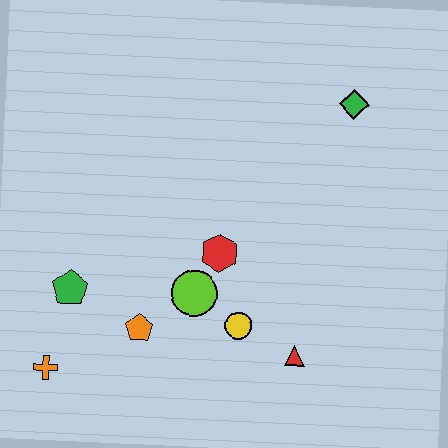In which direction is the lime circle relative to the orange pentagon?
The lime circle is to the right of the orange pentagon.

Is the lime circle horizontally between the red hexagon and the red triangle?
No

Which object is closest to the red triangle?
The yellow circle is closest to the red triangle.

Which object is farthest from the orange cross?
The green diamond is farthest from the orange cross.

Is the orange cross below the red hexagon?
Yes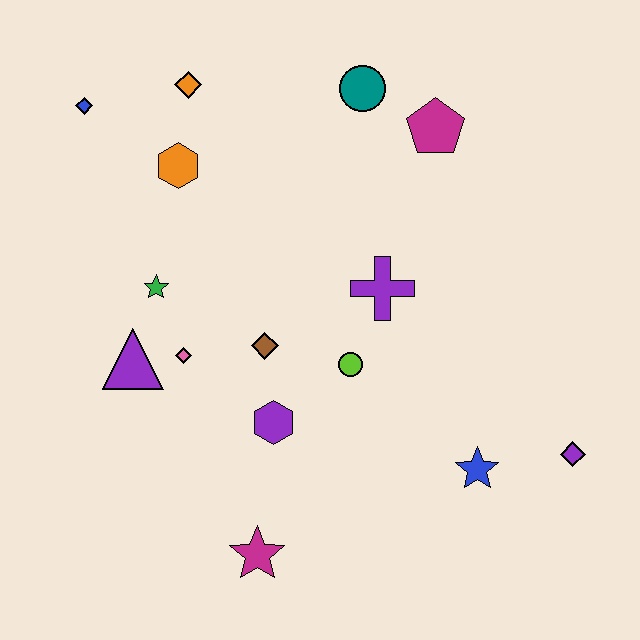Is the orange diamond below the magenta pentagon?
No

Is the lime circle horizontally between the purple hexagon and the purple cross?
Yes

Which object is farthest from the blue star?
The blue diamond is farthest from the blue star.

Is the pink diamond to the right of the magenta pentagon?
No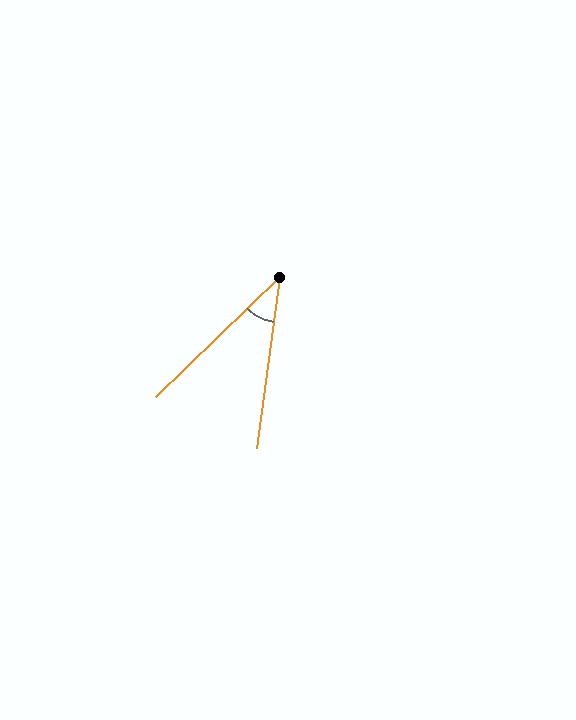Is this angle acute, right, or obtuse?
It is acute.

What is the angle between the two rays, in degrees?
Approximately 38 degrees.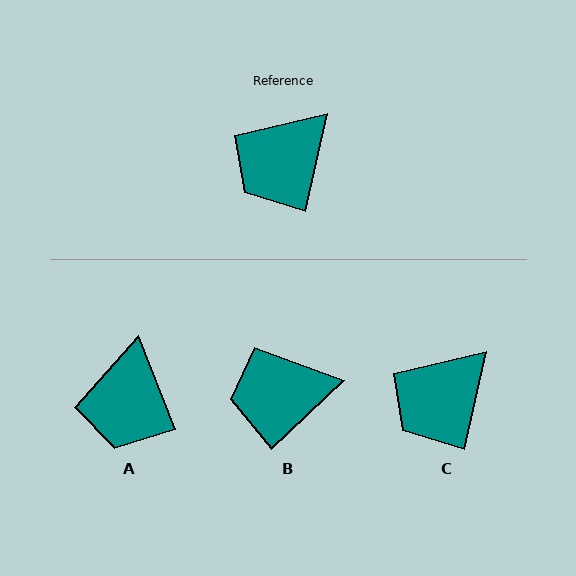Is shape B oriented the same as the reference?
No, it is off by about 34 degrees.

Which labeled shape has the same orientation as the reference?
C.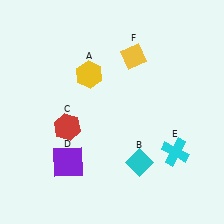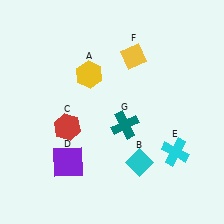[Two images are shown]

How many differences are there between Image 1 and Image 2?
There is 1 difference between the two images.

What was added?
A teal cross (G) was added in Image 2.